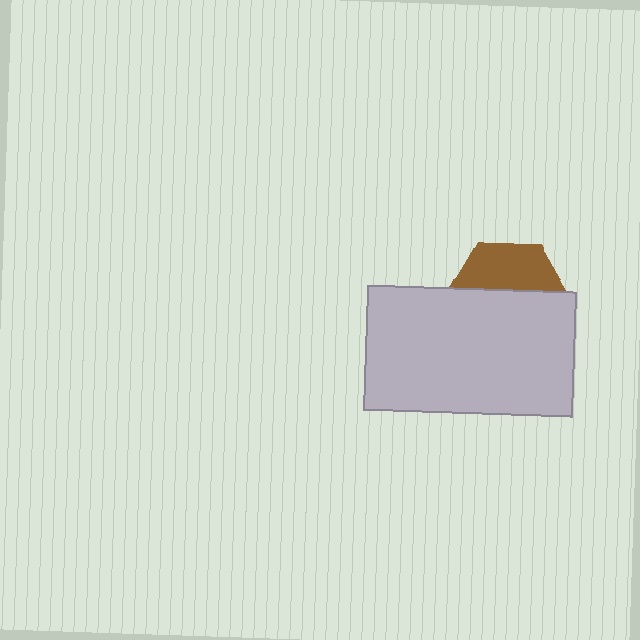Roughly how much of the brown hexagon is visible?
A small part of it is visible (roughly 40%).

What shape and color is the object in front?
The object in front is a light gray rectangle.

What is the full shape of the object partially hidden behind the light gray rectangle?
The partially hidden object is a brown hexagon.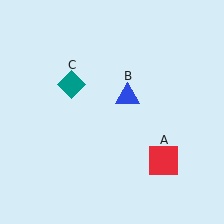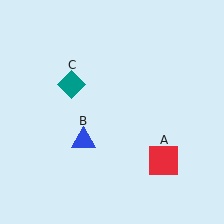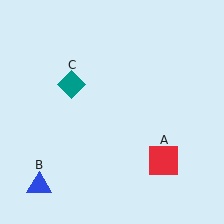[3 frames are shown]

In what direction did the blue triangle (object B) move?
The blue triangle (object B) moved down and to the left.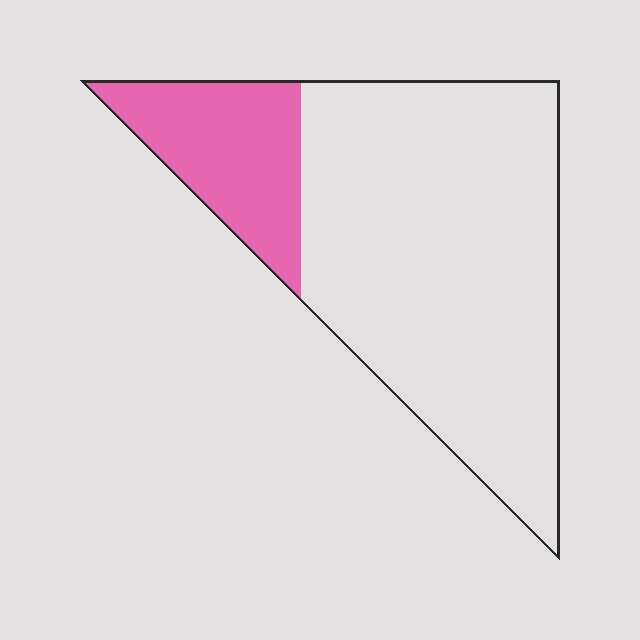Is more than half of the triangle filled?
No.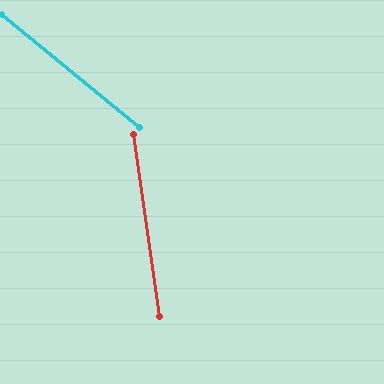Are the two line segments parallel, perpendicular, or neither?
Neither parallel nor perpendicular — they differ by about 42°.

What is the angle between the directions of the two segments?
Approximately 42 degrees.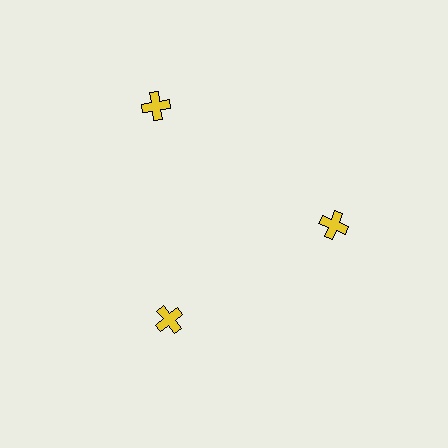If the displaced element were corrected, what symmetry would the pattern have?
It would have 3-fold rotational symmetry — the pattern would map onto itself every 120 degrees.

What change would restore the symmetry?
The symmetry would be restored by moving it inward, back onto the ring so that all 3 crosses sit at equal angles and equal distance from the center.